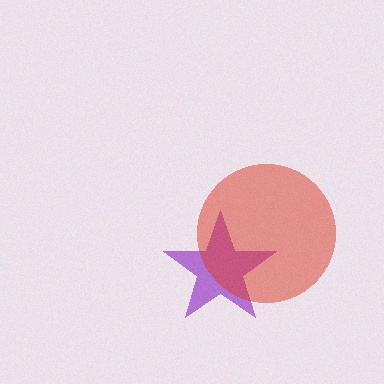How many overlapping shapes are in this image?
There are 2 overlapping shapes in the image.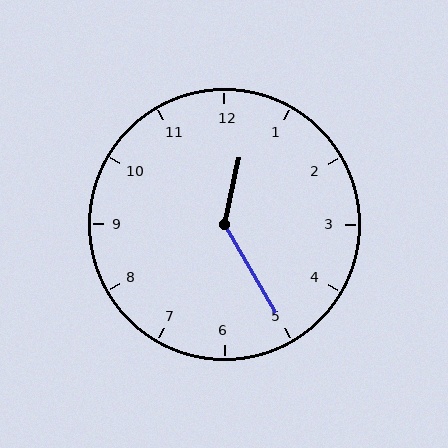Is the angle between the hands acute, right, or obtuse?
It is obtuse.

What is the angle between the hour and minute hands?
Approximately 138 degrees.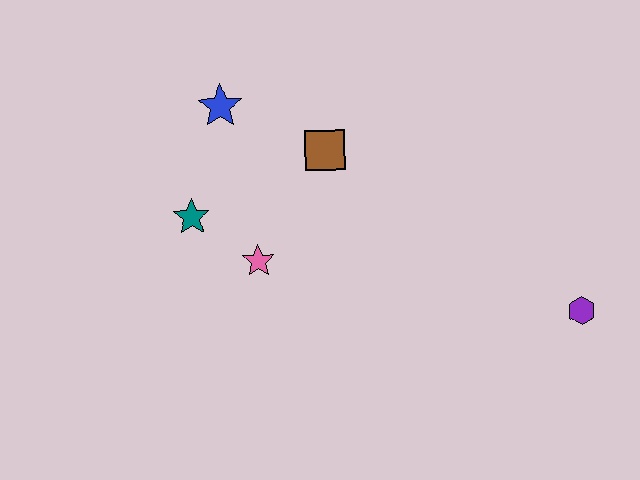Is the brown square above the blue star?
No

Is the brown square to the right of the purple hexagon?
No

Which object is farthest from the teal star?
The purple hexagon is farthest from the teal star.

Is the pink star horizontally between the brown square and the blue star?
Yes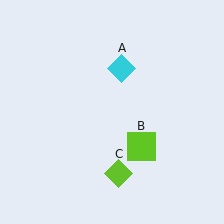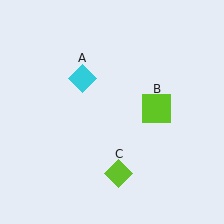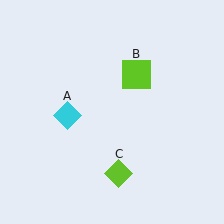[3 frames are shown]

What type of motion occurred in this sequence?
The cyan diamond (object A), lime square (object B) rotated counterclockwise around the center of the scene.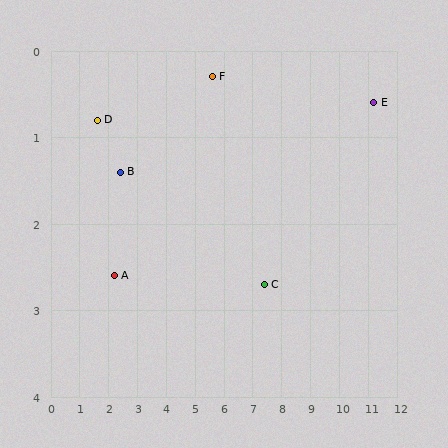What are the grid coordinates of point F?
Point F is at approximately (5.6, 0.3).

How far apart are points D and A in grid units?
Points D and A are about 1.9 grid units apart.